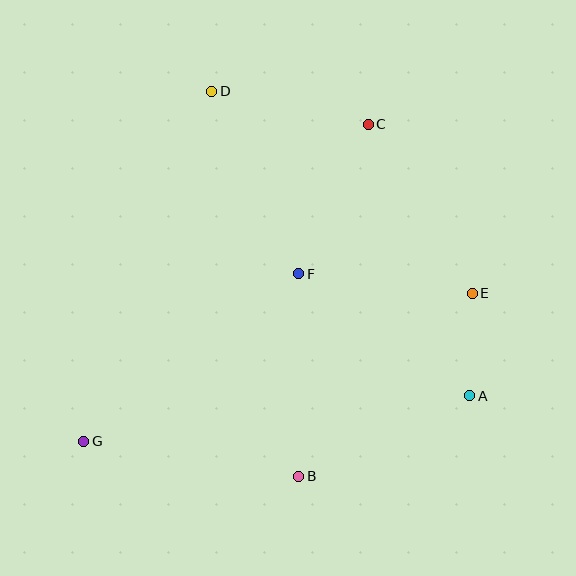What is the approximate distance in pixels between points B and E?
The distance between B and E is approximately 252 pixels.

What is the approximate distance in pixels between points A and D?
The distance between A and D is approximately 399 pixels.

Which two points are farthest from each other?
Points C and G are farthest from each other.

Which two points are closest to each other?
Points A and E are closest to each other.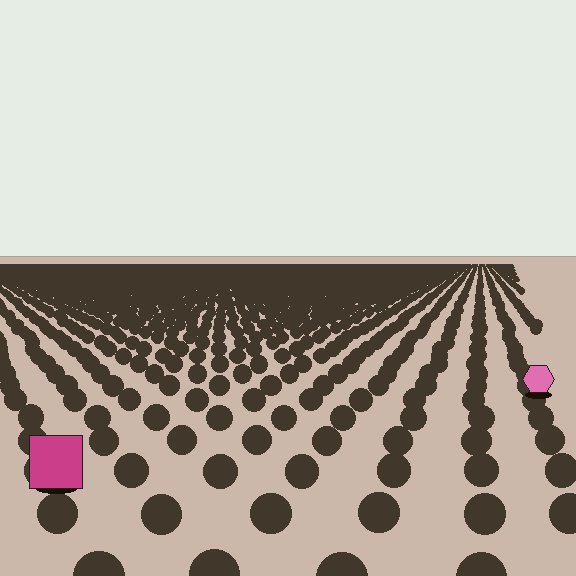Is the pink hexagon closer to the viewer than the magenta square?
No. The magenta square is closer — you can tell from the texture gradient: the ground texture is coarser near it.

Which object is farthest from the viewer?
The pink hexagon is farthest from the viewer. It appears smaller and the ground texture around it is denser.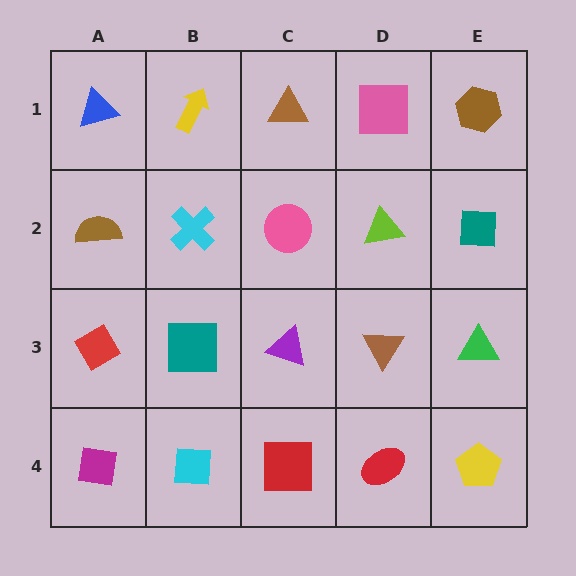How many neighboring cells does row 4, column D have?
3.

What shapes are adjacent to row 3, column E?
A teal square (row 2, column E), a yellow pentagon (row 4, column E), a brown triangle (row 3, column D).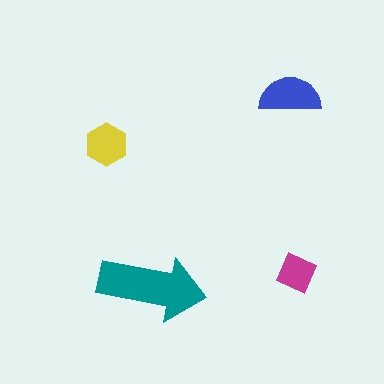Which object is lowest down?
The teal arrow is bottommost.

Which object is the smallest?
The magenta diamond.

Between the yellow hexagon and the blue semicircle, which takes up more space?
The blue semicircle.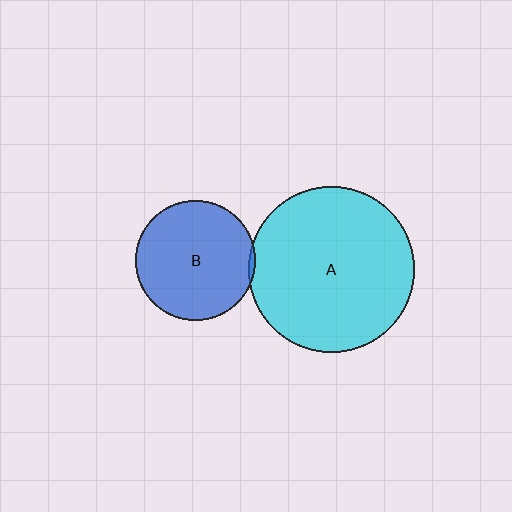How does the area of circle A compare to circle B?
Approximately 1.9 times.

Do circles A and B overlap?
Yes.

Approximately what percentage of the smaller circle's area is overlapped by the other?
Approximately 5%.